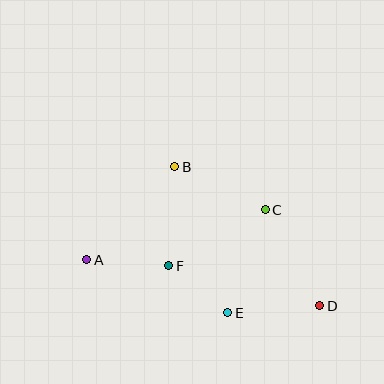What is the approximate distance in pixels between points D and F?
The distance between D and F is approximately 156 pixels.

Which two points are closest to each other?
Points E and F are closest to each other.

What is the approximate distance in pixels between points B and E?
The distance between B and E is approximately 155 pixels.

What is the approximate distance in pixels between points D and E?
The distance between D and E is approximately 92 pixels.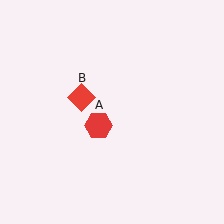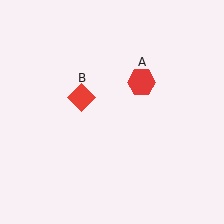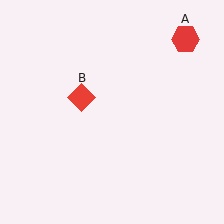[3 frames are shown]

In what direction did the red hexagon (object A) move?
The red hexagon (object A) moved up and to the right.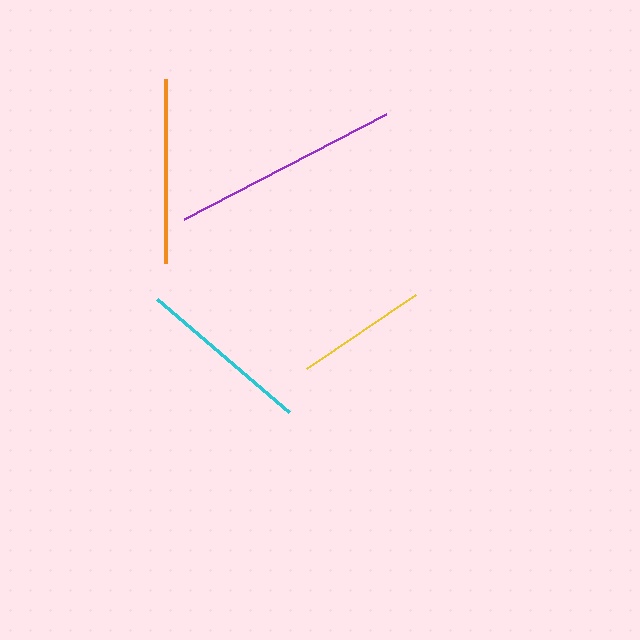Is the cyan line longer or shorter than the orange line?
The orange line is longer than the cyan line.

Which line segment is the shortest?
The yellow line is the shortest at approximately 132 pixels.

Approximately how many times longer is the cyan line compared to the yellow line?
The cyan line is approximately 1.3 times the length of the yellow line.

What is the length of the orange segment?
The orange segment is approximately 184 pixels long.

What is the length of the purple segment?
The purple segment is approximately 227 pixels long.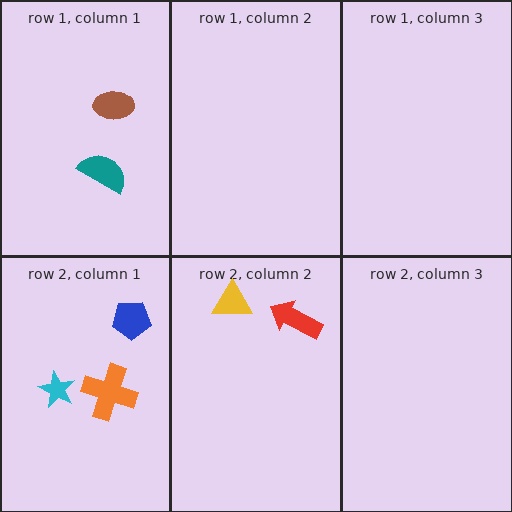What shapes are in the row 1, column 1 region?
The brown ellipse, the teal semicircle.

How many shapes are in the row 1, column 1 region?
2.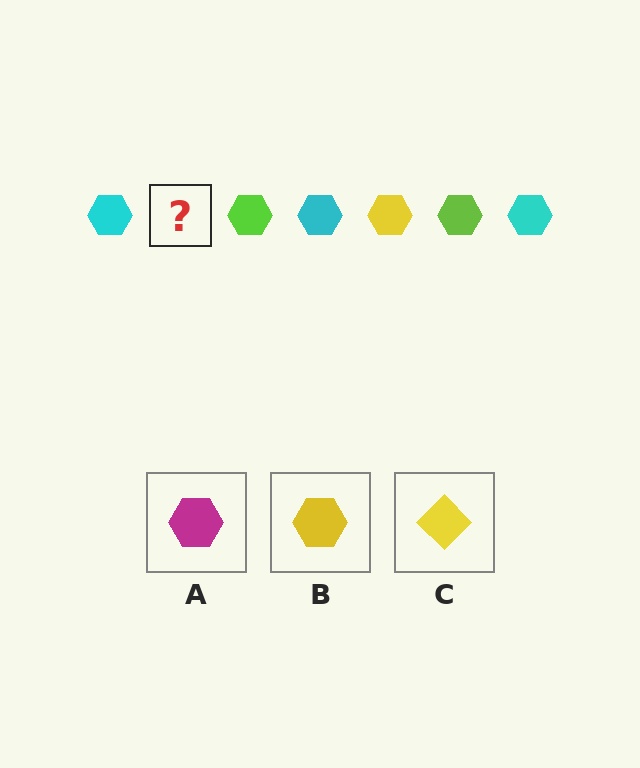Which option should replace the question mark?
Option B.